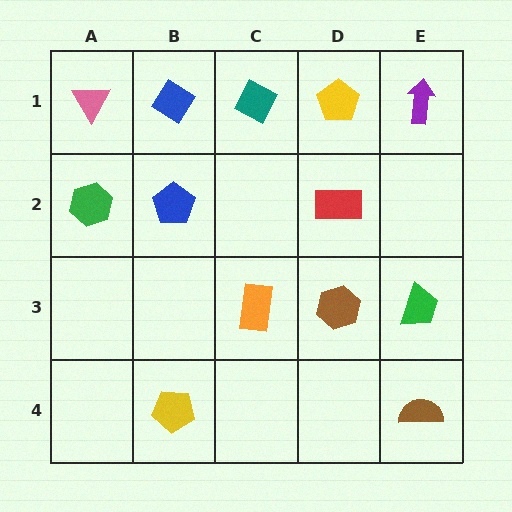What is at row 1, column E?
A purple arrow.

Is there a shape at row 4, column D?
No, that cell is empty.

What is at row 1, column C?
A teal diamond.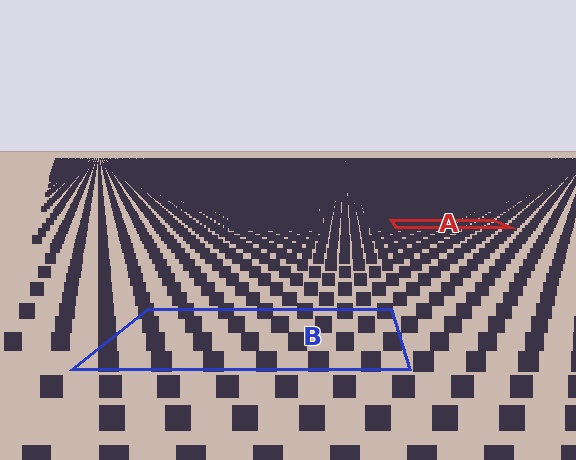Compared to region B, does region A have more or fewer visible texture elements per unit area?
Region A has more texture elements per unit area — they are packed more densely because it is farther away.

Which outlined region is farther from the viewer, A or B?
Region A is farther from the viewer — the texture elements inside it appear smaller and more densely packed.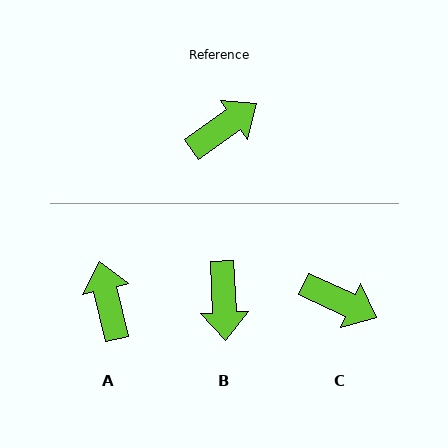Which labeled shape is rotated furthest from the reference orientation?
B, about 122 degrees away.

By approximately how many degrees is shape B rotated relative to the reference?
Approximately 122 degrees clockwise.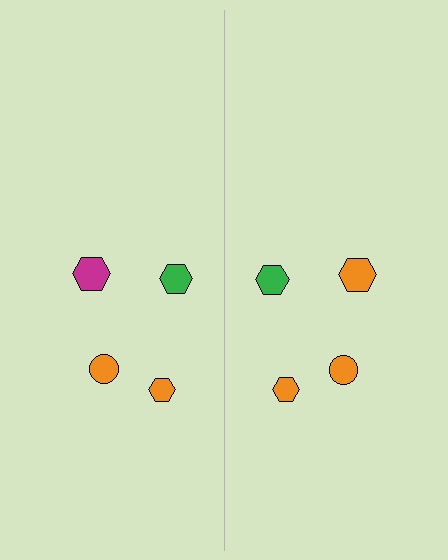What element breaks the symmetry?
The orange hexagon on the right side breaks the symmetry — its mirror counterpart is magenta.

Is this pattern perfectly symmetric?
No, the pattern is not perfectly symmetric. The orange hexagon on the right side breaks the symmetry — its mirror counterpart is magenta.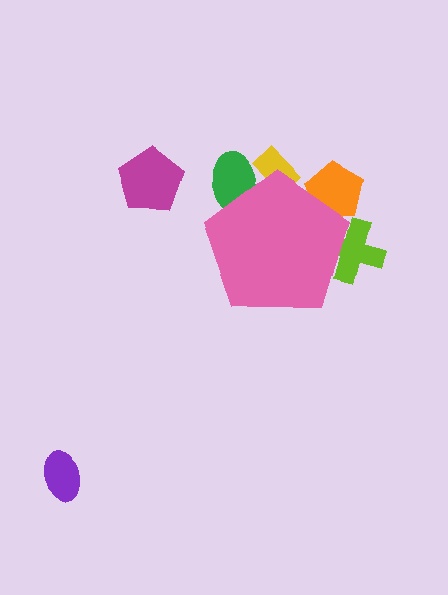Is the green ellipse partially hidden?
Yes, the green ellipse is partially hidden behind the pink pentagon.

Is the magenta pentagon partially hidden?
No, the magenta pentagon is fully visible.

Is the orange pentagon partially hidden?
Yes, the orange pentagon is partially hidden behind the pink pentagon.